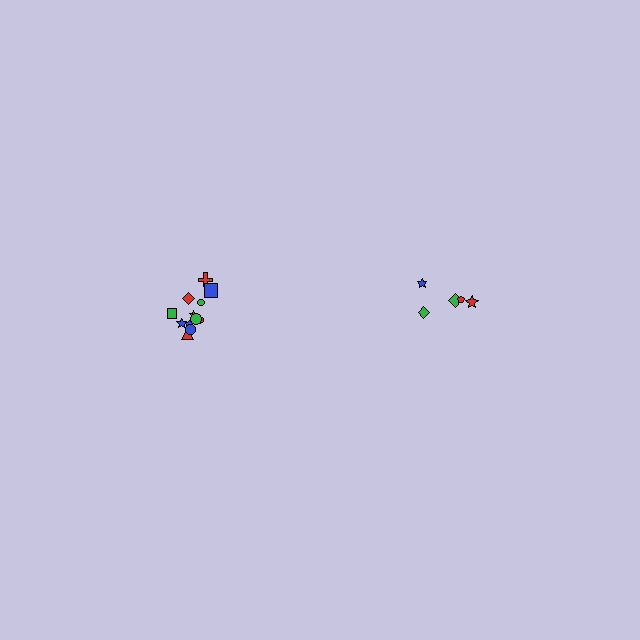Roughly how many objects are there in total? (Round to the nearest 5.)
Roughly 15 objects in total.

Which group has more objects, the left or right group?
The left group.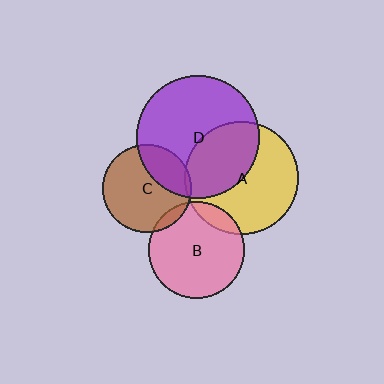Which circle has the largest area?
Circle D (purple).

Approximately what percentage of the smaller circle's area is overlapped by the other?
Approximately 30%.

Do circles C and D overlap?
Yes.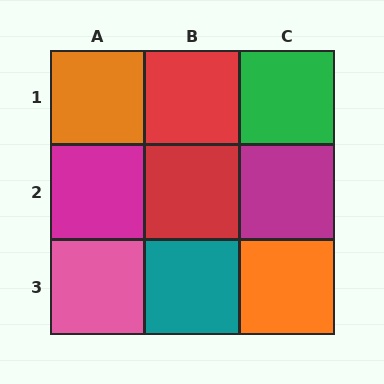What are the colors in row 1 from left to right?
Orange, red, green.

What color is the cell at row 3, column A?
Pink.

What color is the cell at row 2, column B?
Red.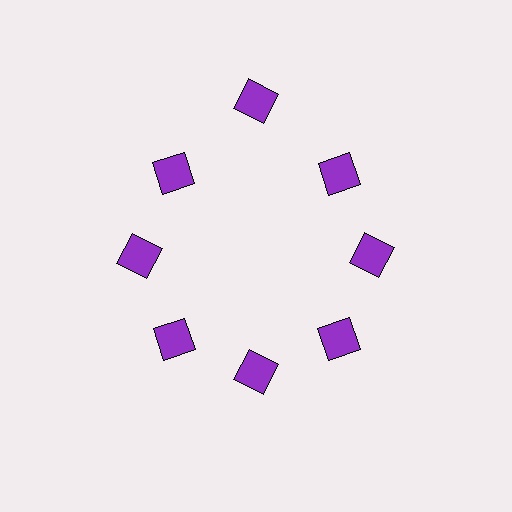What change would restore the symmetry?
The symmetry would be restored by moving it inward, back onto the ring so that all 8 squares sit at equal angles and equal distance from the center.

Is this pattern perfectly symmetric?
No. The 8 purple squares are arranged in a ring, but one element near the 12 o'clock position is pushed outward from the center, breaking the 8-fold rotational symmetry.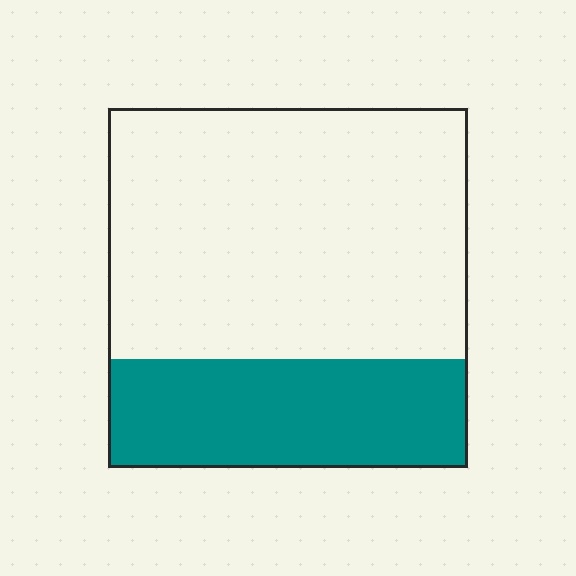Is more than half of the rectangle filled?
No.